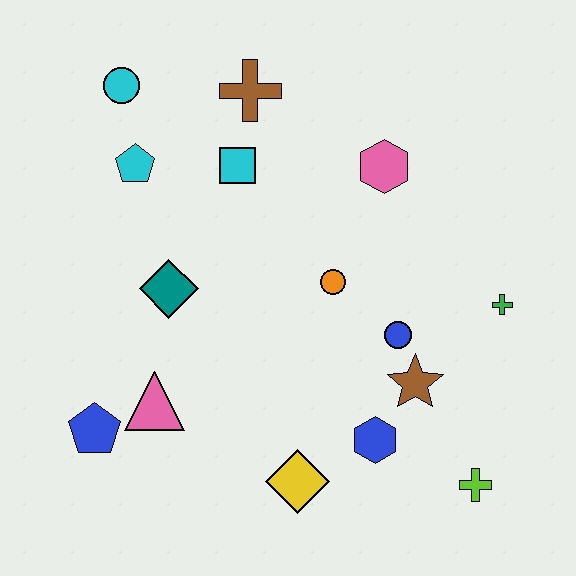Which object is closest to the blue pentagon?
The pink triangle is closest to the blue pentagon.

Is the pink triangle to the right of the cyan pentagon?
Yes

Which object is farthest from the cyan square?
The lime cross is farthest from the cyan square.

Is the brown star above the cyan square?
No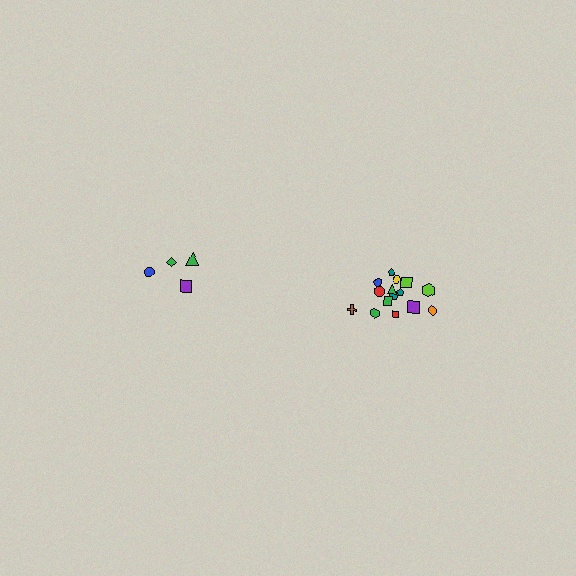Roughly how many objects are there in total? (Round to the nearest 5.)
Roughly 20 objects in total.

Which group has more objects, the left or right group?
The right group.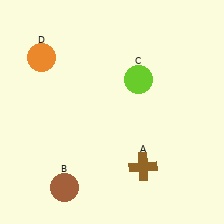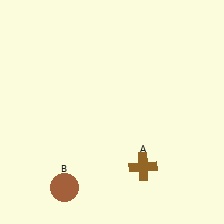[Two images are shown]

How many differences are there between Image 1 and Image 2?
There are 2 differences between the two images.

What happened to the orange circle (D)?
The orange circle (D) was removed in Image 2. It was in the top-left area of Image 1.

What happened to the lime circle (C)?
The lime circle (C) was removed in Image 2. It was in the top-right area of Image 1.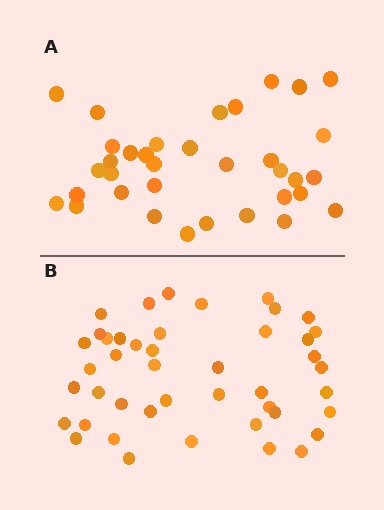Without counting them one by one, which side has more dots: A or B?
Region B (the bottom region) has more dots.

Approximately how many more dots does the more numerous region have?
Region B has roughly 8 or so more dots than region A.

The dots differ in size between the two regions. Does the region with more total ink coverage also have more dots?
No. Region A has more total ink coverage because its dots are larger, but region B actually contains more individual dots. Total area can be misleading — the number of items is what matters here.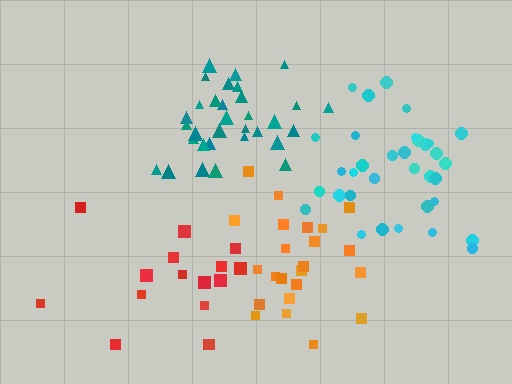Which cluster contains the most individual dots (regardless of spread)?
Cyan (34).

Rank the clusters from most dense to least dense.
teal, orange, cyan, red.